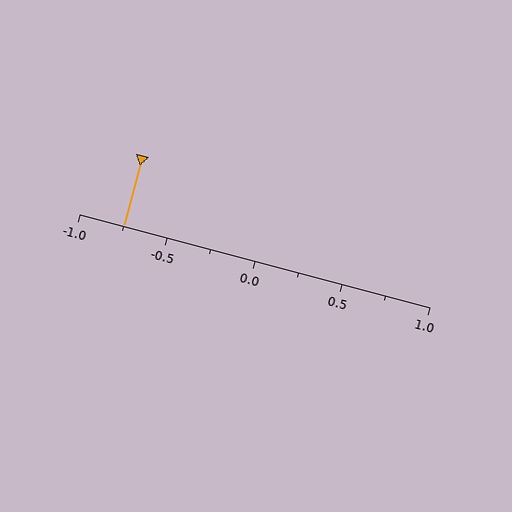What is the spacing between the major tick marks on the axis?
The major ticks are spaced 0.5 apart.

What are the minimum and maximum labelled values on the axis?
The axis runs from -1.0 to 1.0.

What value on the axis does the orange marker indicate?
The marker indicates approximately -0.75.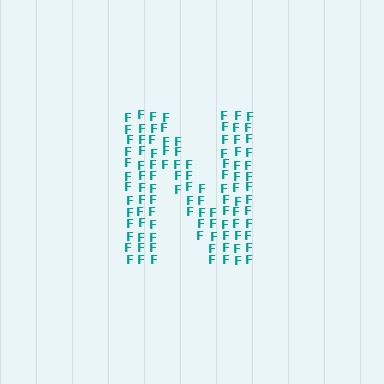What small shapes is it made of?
It is made of small letter F's.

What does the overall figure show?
The overall figure shows the letter N.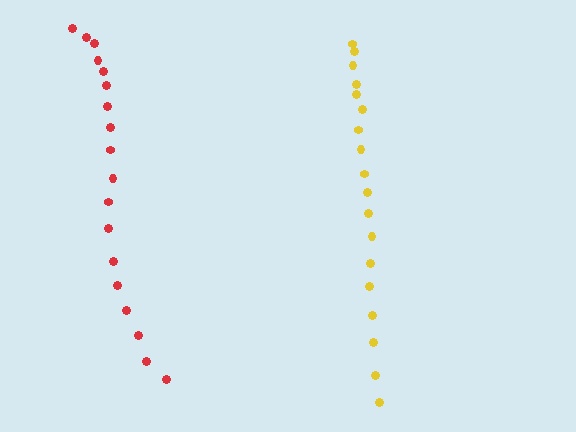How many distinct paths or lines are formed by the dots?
There are 2 distinct paths.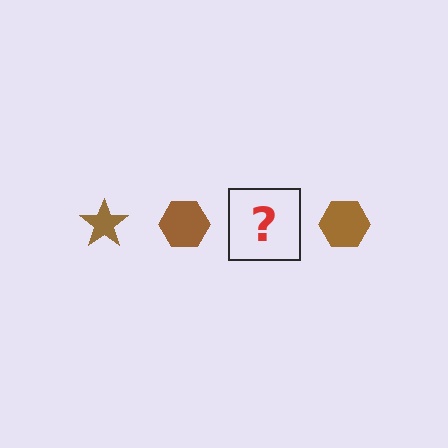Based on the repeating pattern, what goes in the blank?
The blank should be a brown star.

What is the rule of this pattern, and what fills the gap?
The rule is that the pattern cycles through star, hexagon shapes in brown. The gap should be filled with a brown star.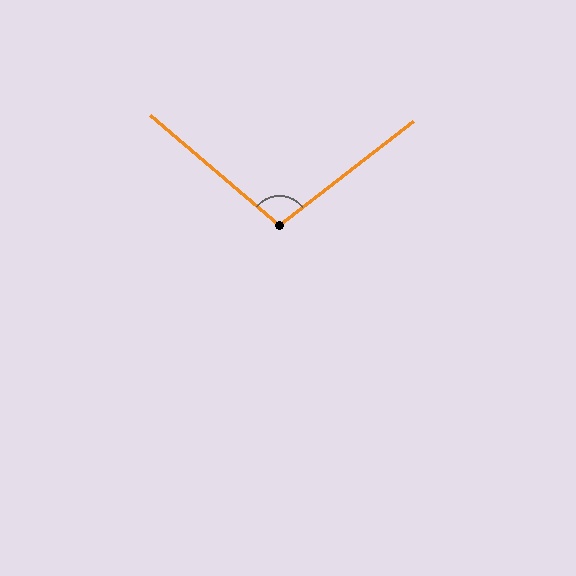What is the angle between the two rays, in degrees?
Approximately 102 degrees.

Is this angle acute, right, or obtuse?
It is obtuse.